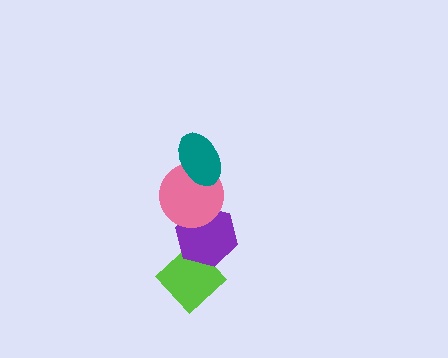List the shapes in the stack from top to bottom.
From top to bottom: the teal ellipse, the pink circle, the purple hexagon, the lime diamond.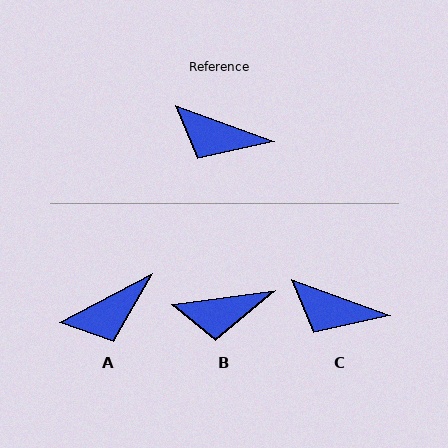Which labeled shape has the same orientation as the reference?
C.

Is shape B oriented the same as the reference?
No, it is off by about 27 degrees.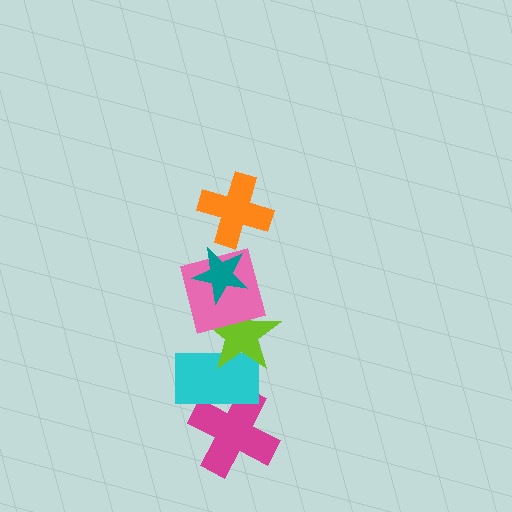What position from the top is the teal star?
The teal star is 2nd from the top.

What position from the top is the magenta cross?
The magenta cross is 6th from the top.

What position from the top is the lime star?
The lime star is 4th from the top.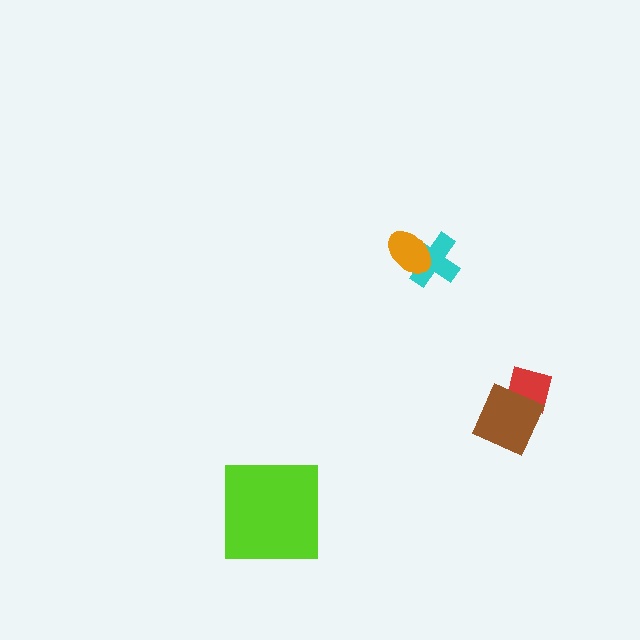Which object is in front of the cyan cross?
The orange ellipse is in front of the cyan cross.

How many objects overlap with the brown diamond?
1 object overlaps with the brown diamond.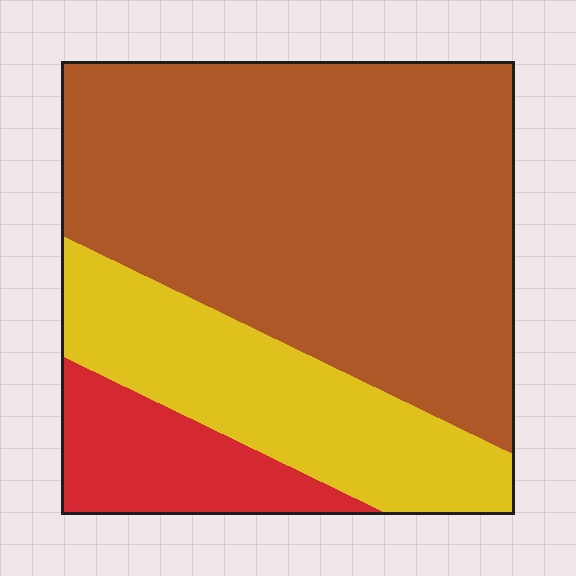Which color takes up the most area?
Brown, at roughly 65%.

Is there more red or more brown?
Brown.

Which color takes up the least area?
Red, at roughly 15%.